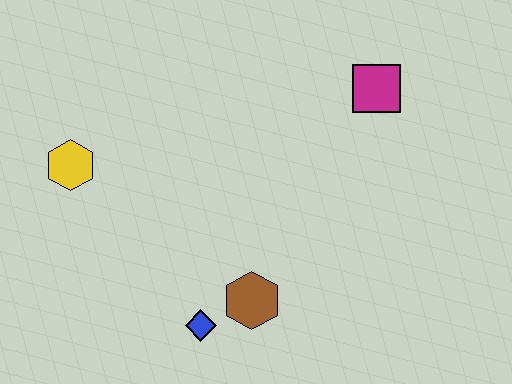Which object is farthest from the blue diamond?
The magenta square is farthest from the blue diamond.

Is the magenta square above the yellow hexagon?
Yes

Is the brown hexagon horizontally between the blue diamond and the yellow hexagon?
No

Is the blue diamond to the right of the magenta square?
No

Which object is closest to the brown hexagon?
The blue diamond is closest to the brown hexagon.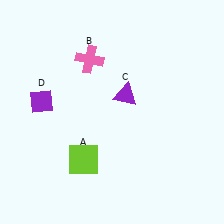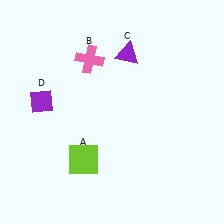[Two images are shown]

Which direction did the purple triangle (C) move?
The purple triangle (C) moved up.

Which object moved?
The purple triangle (C) moved up.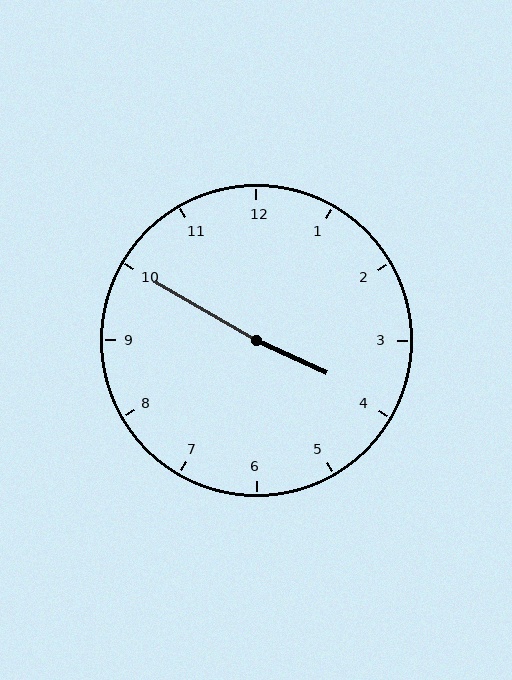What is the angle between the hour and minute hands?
Approximately 175 degrees.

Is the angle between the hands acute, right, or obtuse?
It is obtuse.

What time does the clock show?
3:50.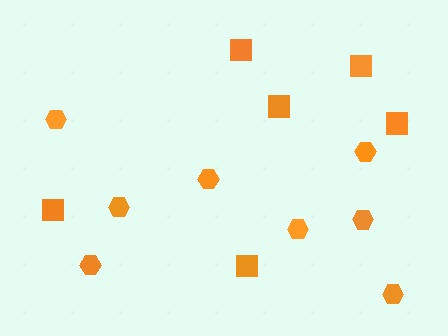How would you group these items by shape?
There are 2 groups: one group of hexagons (8) and one group of squares (6).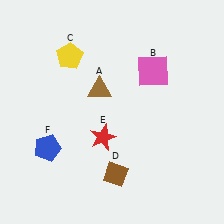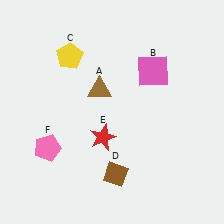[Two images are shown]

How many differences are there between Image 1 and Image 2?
There is 1 difference between the two images.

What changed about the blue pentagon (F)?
In Image 1, F is blue. In Image 2, it changed to pink.